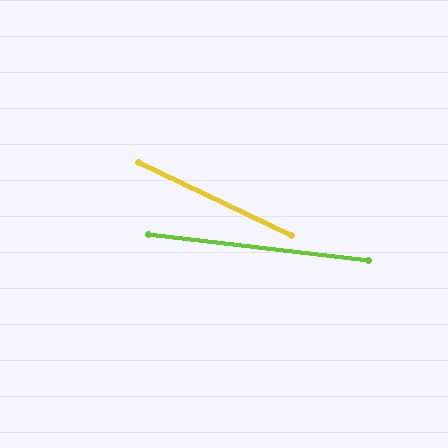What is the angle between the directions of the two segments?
Approximately 19 degrees.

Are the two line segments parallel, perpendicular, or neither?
Neither parallel nor perpendicular — they differ by about 19°.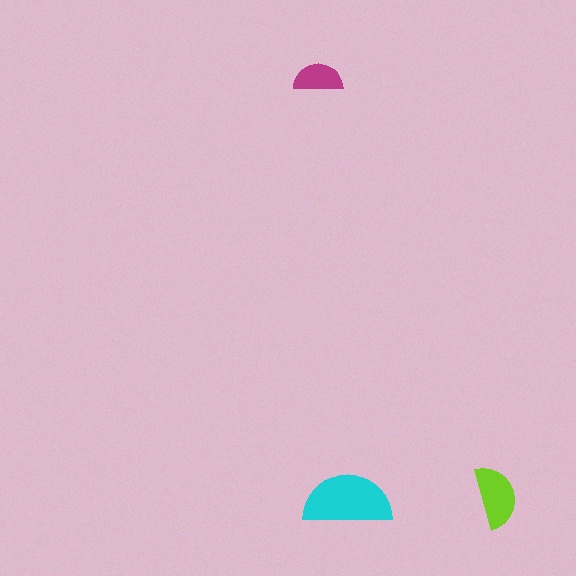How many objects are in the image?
There are 3 objects in the image.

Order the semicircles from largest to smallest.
the cyan one, the lime one, the magenta one.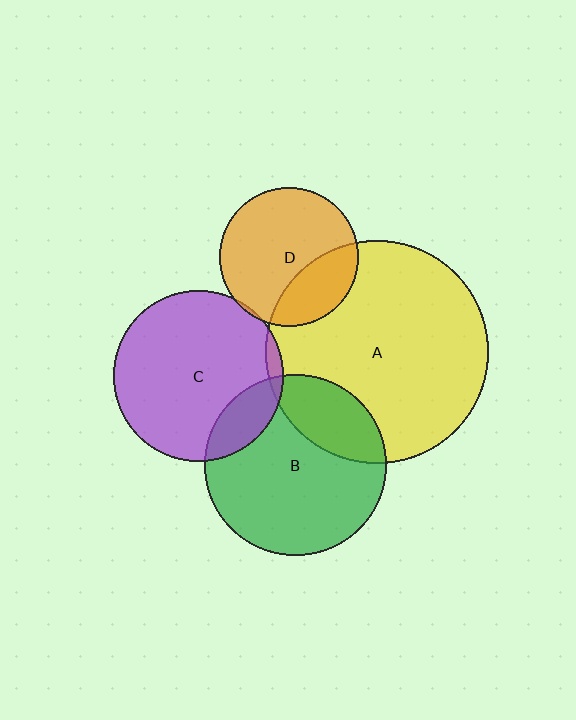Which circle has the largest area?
Circle A (yellow).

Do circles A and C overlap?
Yes.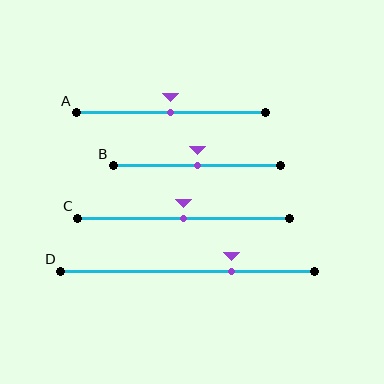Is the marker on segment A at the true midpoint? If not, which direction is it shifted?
Yes, the marker on segment A is at the true midpoint.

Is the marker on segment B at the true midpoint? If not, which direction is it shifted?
Yes, the marker on segment B is at the true midpoint.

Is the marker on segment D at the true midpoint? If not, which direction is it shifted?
No, the marker on segment D is shifted to the right by about 18% of the segment length.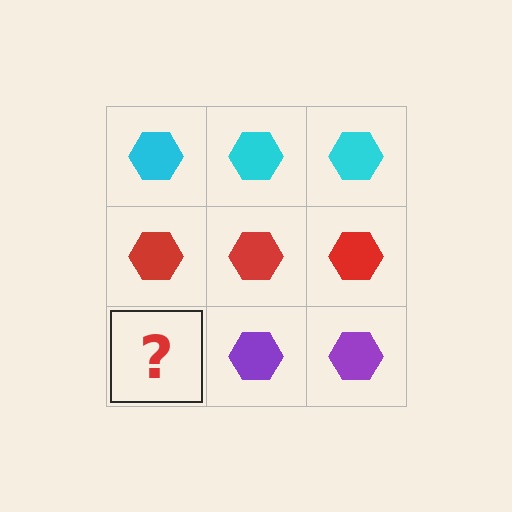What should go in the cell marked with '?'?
The missing cell should contain a purple hexagon.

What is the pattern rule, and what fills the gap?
The rule is that each row has a consistent color. The gap should be filled with a purple hexagon.